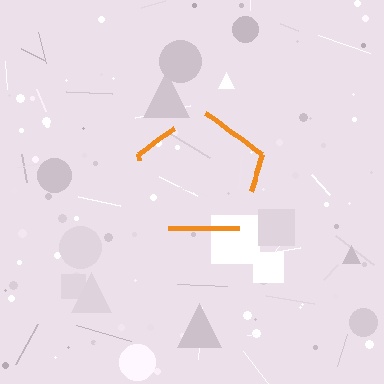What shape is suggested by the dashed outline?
The dashed outline suggests a pentagon.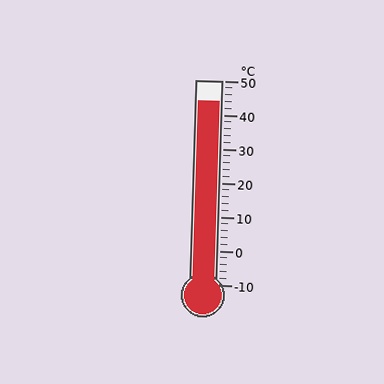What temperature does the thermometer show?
The thermometer shows approximately 44°C.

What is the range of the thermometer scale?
The thermometer scale ranges from -10°C to 50°C.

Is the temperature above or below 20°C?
The temperature is above 20°C.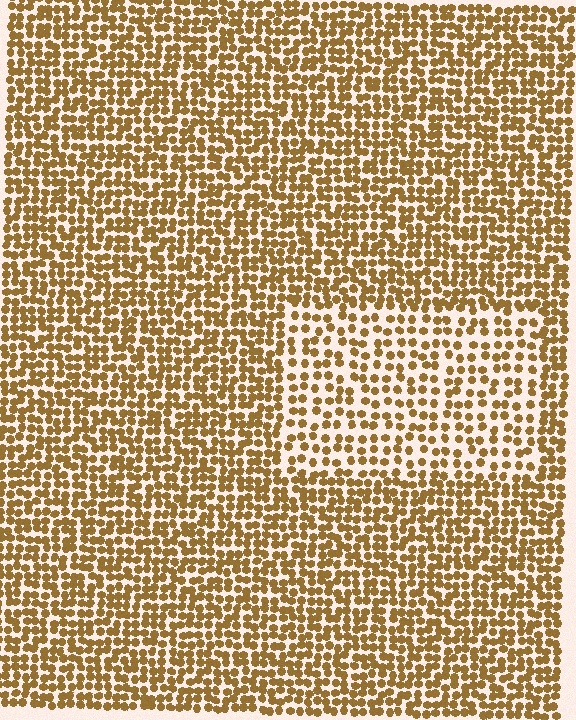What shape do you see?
I see a rectangle.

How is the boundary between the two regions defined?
The boundary is defined by a change in element density (approximately 1.7x ratio). All elements are the same color, size, and shape.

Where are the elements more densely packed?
The elements are more densely packed outside the rectangle boundary.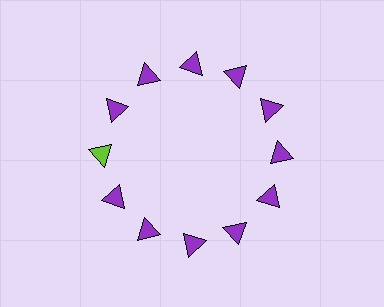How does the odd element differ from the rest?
It has a different color: lime instead of purple.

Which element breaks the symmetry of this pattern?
The lime triangle at roughly the 9 o'clock position breaks the symmetry. All other shapes are purple triangles.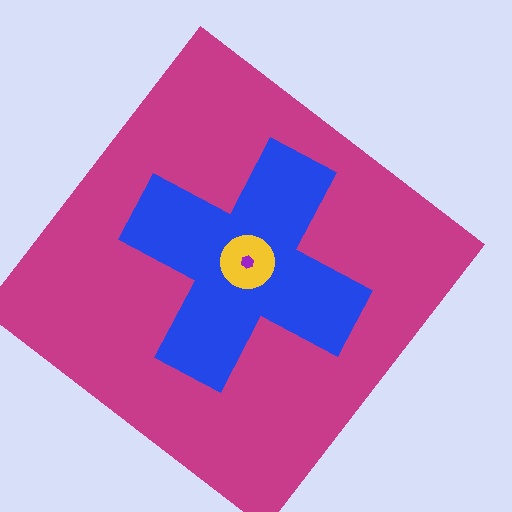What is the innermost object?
The purple hexagon.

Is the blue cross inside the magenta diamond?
Yes.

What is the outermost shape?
The magenta diamond.